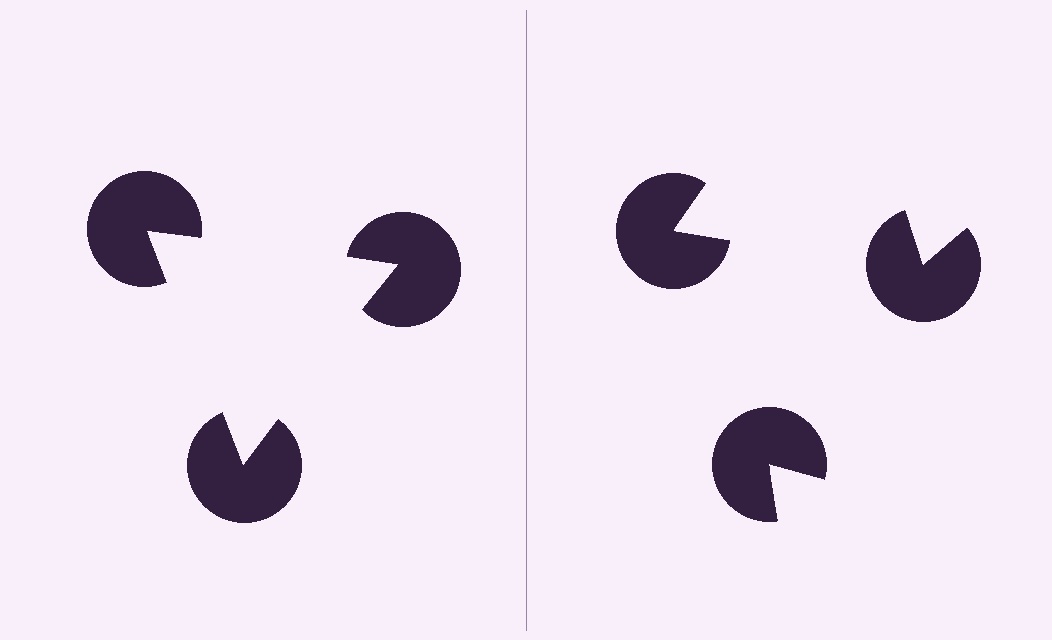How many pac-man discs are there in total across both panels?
6 — 3 on each side.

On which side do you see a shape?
An illusory triangle appears on the left side. On the right side the wedge cuts are rotated, so no coherent shape forms.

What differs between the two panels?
The pac-man discs are positioned identically on both sides; only the wedge orientations differ. On the left they align to a triangle; on the right they are misaligned.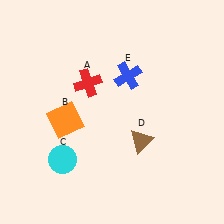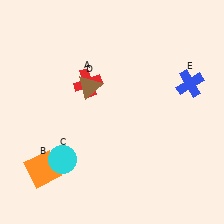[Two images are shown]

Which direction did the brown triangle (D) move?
The brown triangle (D) moved up.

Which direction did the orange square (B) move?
The orange square (B) moved down.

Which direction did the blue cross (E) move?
The blue cross (E) moved right.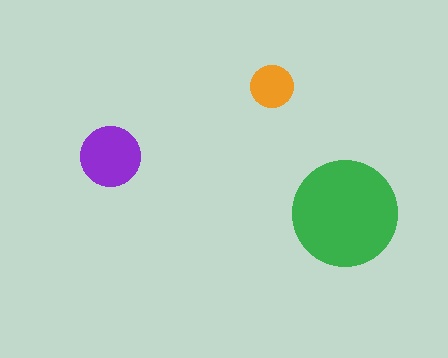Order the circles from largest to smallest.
the green one, the purple one, the orange one.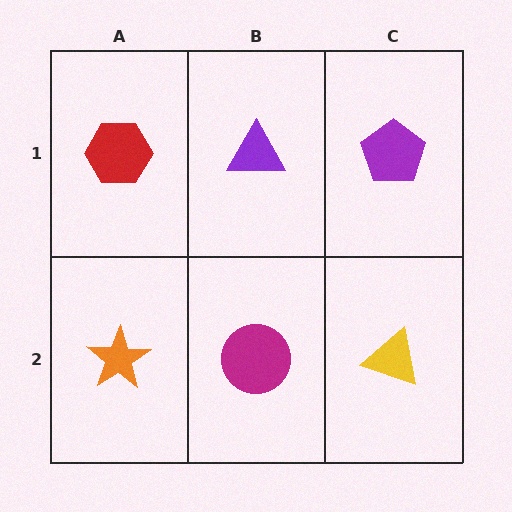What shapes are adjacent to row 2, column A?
A red hexagon (row 1, column A), a magenta circle (row 2, column B).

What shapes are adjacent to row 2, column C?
A purple pentagon (row 1, column C), a magenta circle (row 2, column B).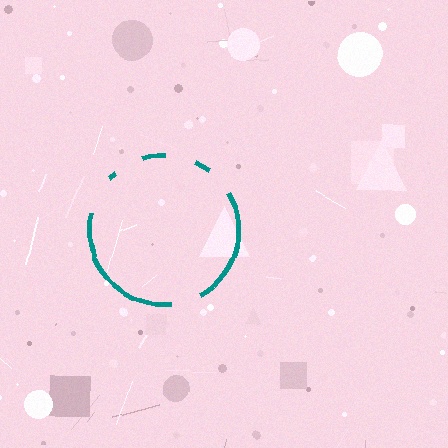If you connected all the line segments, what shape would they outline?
They would outline a circle.